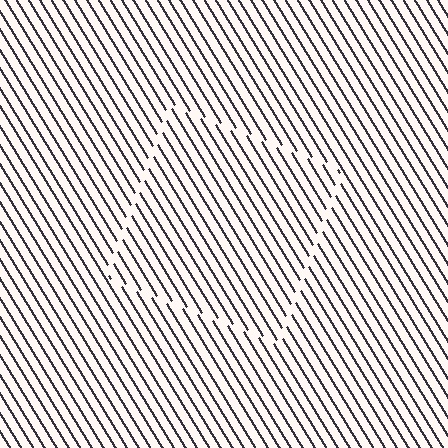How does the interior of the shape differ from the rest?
The interior of the shape contains the same grating, shifted by half a period — the contour is defined by the phase discontinuity where line-ends from the inner and outer gratings abut.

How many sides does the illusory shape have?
4 sides — the line-ends trace a square.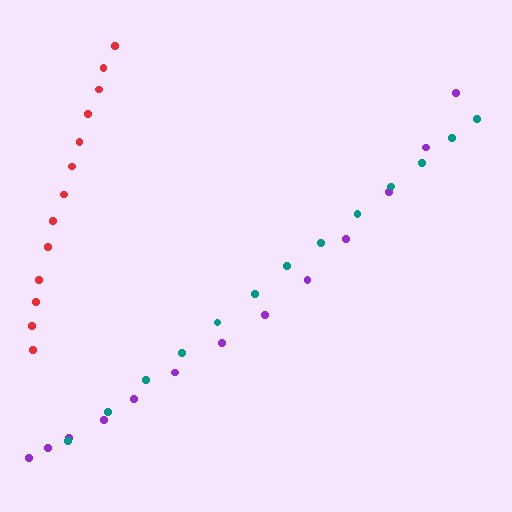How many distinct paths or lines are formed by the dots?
There are 3 distinct paths.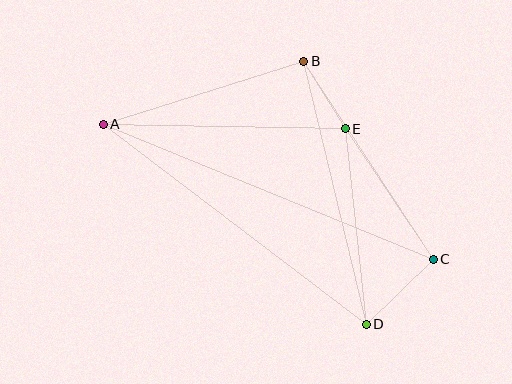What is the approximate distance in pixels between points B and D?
The distance between B and D is approximately 270 pixels.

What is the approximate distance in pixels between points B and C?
The distance between B and C is approximately 236 pixels.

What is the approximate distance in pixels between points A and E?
The distance between A and E is approximately 242 pixels.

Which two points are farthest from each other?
Points A and C are farthest from each other.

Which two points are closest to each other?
Points B and E are closest to each other.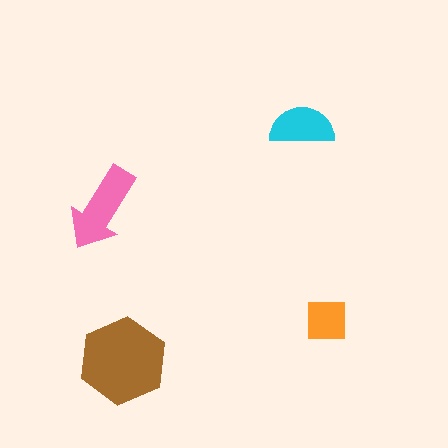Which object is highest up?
The cyan semicircle is topmost.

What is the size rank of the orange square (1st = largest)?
4th.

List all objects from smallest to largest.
The orange square, the cyan semicircle, the pink arrow, the brown hexagon.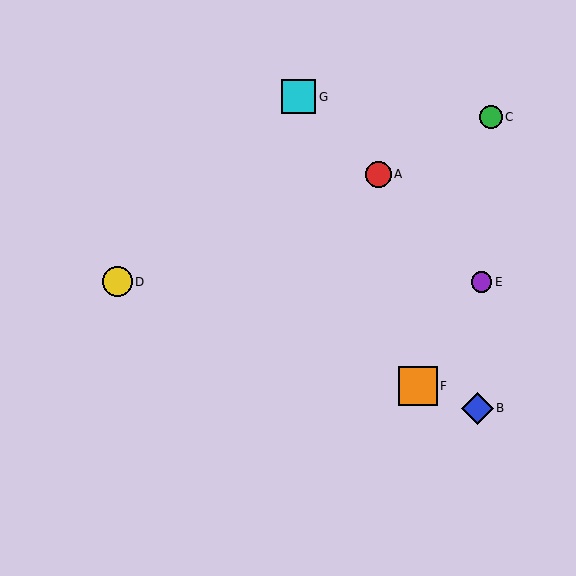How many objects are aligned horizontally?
2 objects (D, E) are aligned horizontally.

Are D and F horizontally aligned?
No, D is at y≈282 and F is at y≈386.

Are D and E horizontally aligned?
Yes, both are at y≈282.